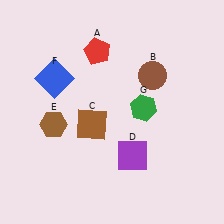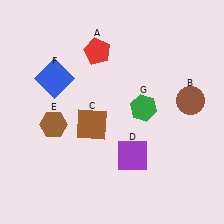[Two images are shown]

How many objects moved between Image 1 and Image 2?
1 object moved between the two images.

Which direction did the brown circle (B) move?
The brown circle (B) moved right.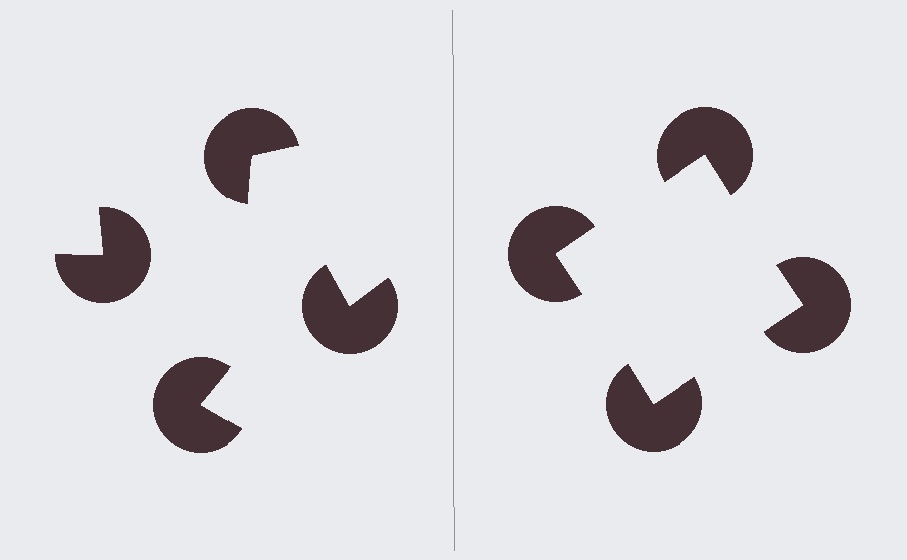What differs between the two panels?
The pac-man discs are positioned identically on both sides; only the wedge orientations differ. On the right they align to a square; on the left they are misaligned.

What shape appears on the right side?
An illusory square.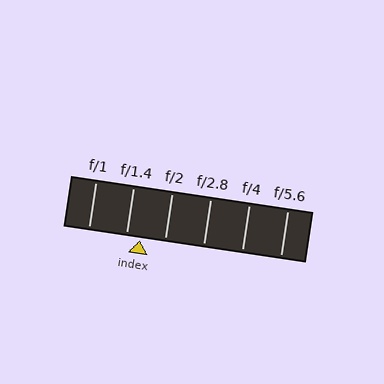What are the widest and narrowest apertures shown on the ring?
The widest aperture shown is f/1 and the narrowest is f/5.6.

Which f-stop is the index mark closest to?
The index mark is closest to f/1.4.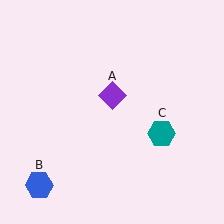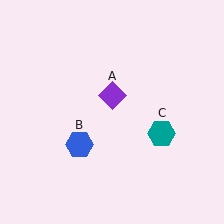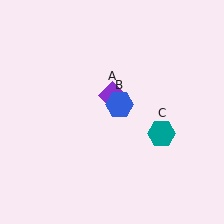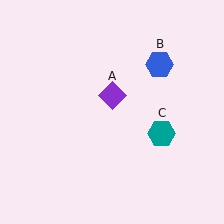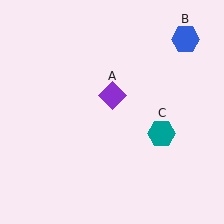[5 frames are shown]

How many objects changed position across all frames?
1 object changed position: blue hexagon (object B).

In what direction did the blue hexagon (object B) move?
The blue hexagon (object B) moved up and to the right.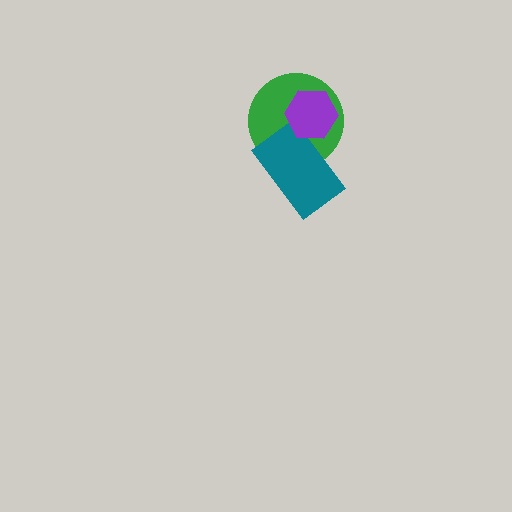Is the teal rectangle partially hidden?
Yes, it is partially covered by another shape.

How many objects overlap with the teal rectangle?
2 objects overlap with the teal rectangle.